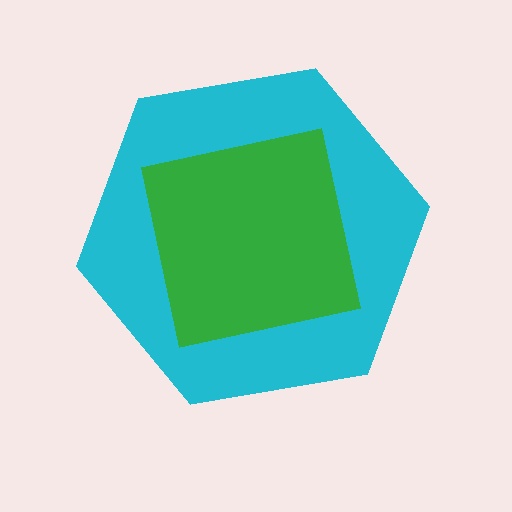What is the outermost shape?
The cyan hexagon.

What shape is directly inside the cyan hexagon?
The green square.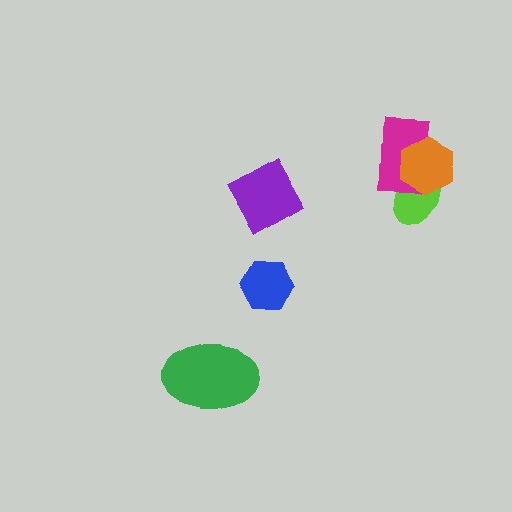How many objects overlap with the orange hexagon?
2 objects overlap with the orange hexagon.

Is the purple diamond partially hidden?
No, no other shape covers it.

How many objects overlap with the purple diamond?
0 objects overlap with the purple diamond.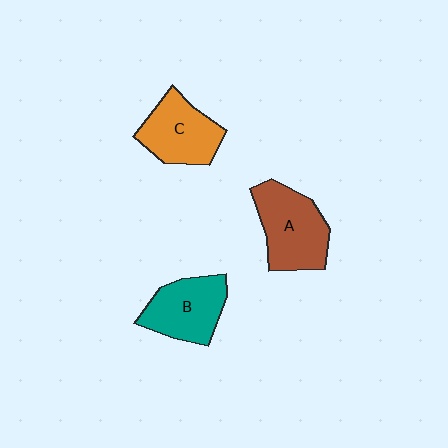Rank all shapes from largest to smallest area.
From largest to smallest: A (brown), B (teal), C (orange).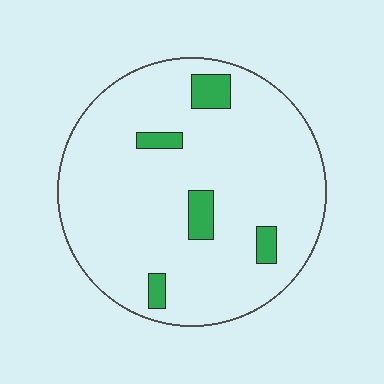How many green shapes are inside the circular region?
5.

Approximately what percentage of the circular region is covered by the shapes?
Approximately 10%.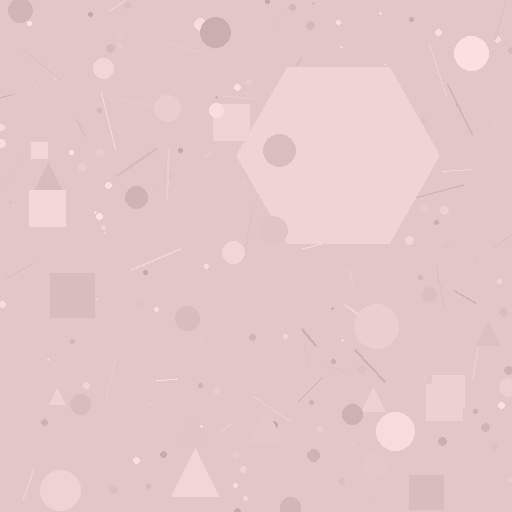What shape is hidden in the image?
A hexagon is hidden in the image.